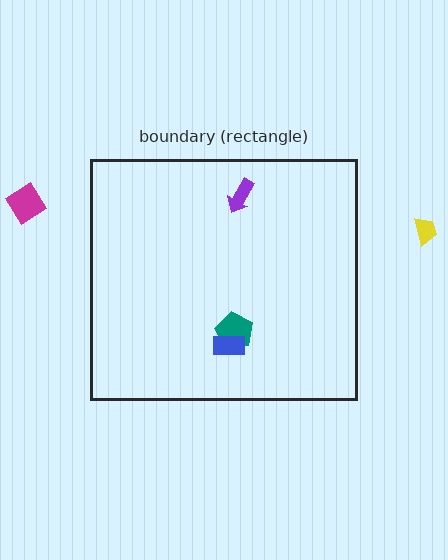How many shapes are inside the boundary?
3 inside, 2 outside.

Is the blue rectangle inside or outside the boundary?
Inside.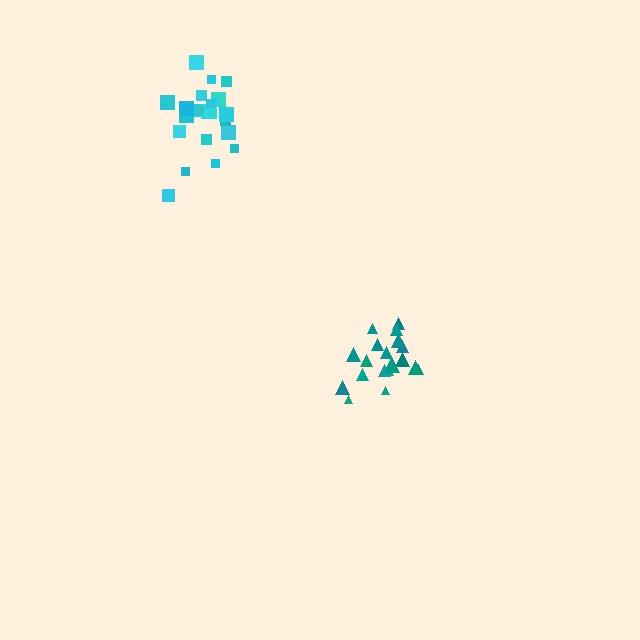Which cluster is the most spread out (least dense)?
Cyan.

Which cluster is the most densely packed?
Teal.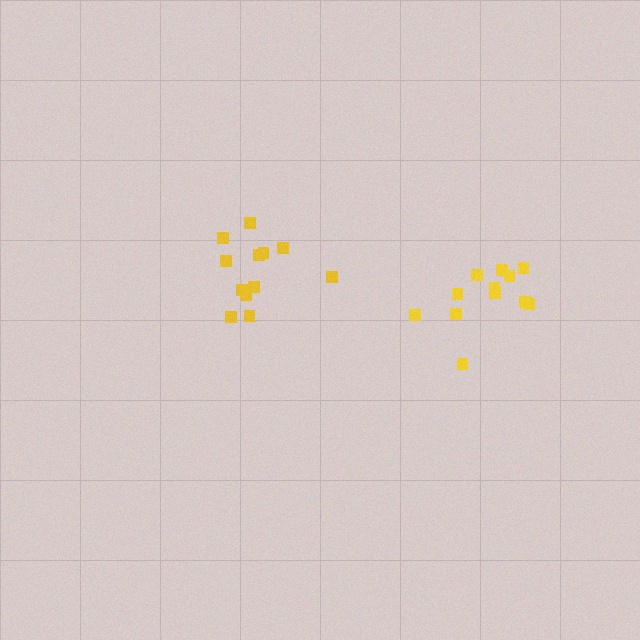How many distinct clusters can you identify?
There are 2 distinct clusters.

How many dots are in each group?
Group 1: 12 dots, Group 2: 12 dots (24 total).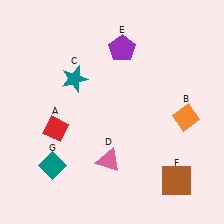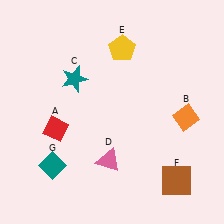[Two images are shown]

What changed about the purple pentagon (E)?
In Image 1, E is purple. In Image 2, it changed to yellow.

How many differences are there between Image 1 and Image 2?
There is 1 difference between the two images.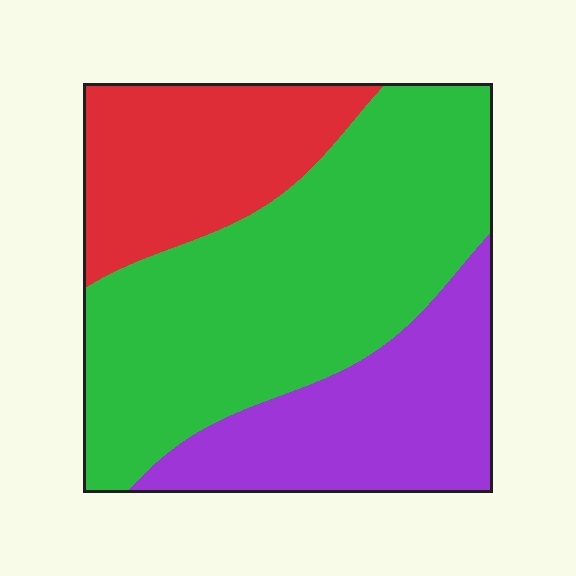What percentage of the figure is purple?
Purple covers 26% of the figure.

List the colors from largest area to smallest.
From largest to smallest: green, purple, red.